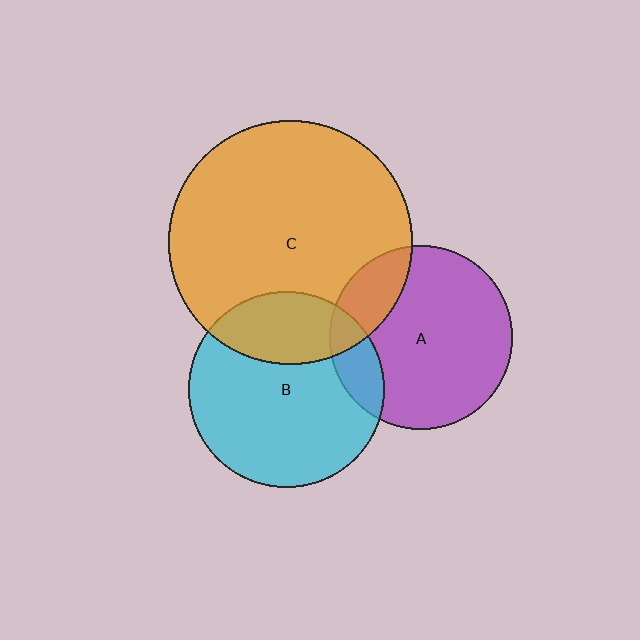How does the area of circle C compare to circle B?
Approximately 1.5 times.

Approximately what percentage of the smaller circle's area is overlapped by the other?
Approximately 25%.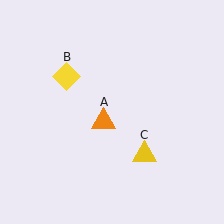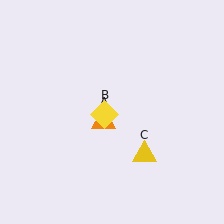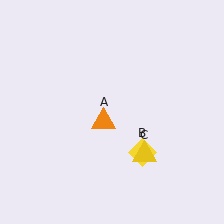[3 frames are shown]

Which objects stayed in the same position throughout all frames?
Orange triangle (object A) and yellow triangle (object C) remained stationary.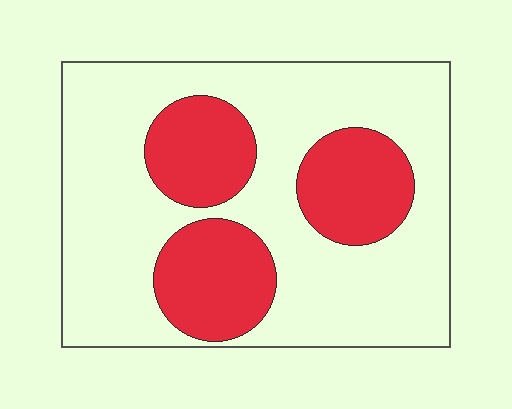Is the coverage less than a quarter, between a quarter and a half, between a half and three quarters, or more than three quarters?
Between a quarter and a half.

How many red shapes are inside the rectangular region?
3.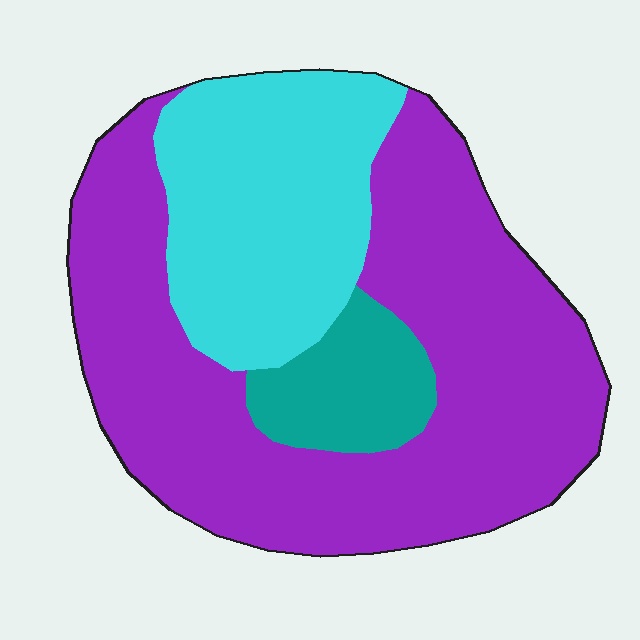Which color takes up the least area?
Teal, at roughly 10%.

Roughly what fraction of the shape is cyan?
Cyan covers roughly 30% of the shape.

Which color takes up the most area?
Purple, at roughly 60%.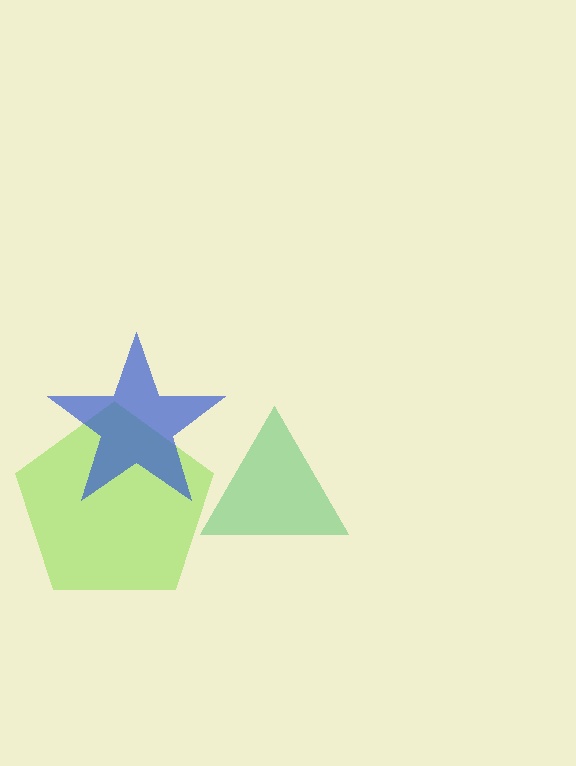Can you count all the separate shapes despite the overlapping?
Yes, there are 3 separate shapes.